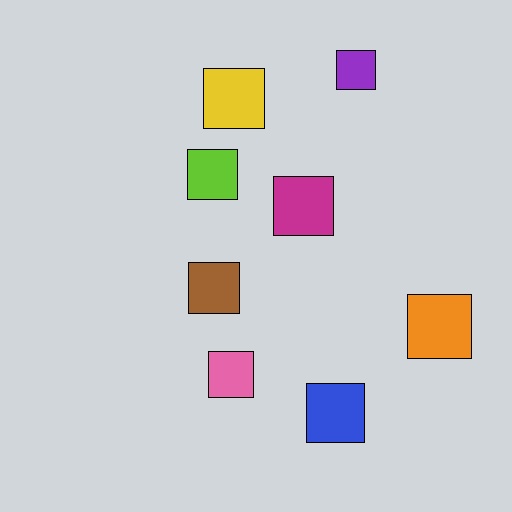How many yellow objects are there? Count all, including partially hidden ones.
There is 1 yellow object.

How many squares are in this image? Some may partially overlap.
There are 8 squares.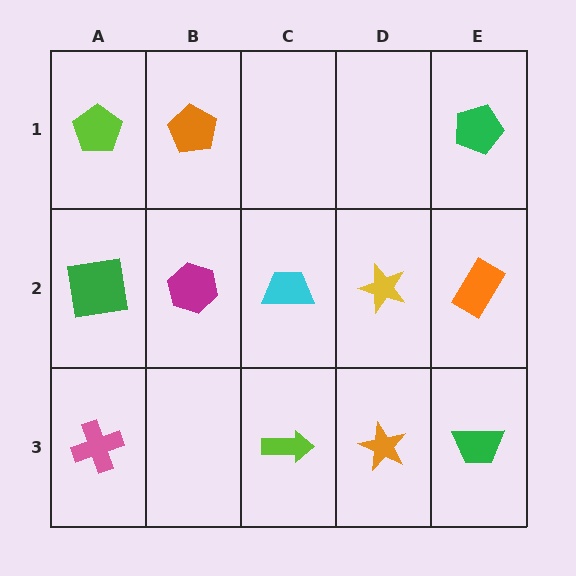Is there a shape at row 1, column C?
No, that cell is empty.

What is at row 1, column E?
A green pentagon.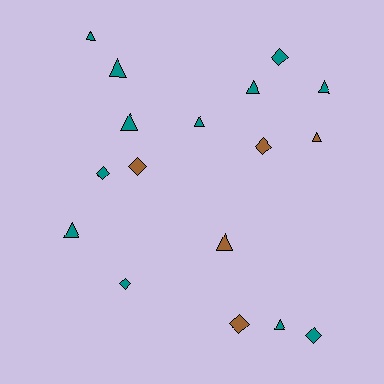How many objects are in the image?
There are 17 objects.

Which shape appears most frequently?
Triangle, with 10 objects.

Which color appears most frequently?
Teal, with 12 objects.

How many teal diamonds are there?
There are 4 teal diamonds.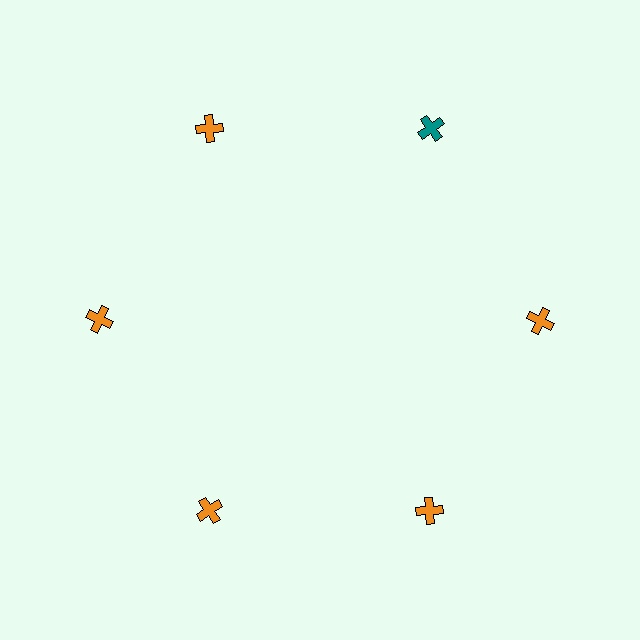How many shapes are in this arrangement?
There are 6 shapes arranged in a ring pattern.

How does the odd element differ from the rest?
It has a different color: teal instead of orange.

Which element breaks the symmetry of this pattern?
The teal cross at roughly the 1 o'clock position breaks the symmetry. All other shapes are orange crosses.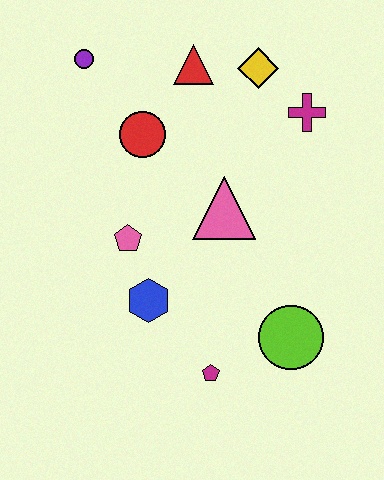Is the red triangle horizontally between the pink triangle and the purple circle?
Yes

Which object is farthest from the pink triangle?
The purple circle is farthest from the pink triangle.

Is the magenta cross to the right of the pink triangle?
Yes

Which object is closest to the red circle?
The red triangle is closest to the red circle.